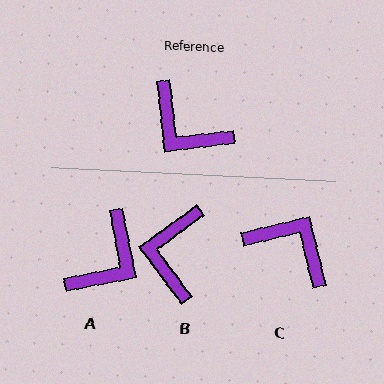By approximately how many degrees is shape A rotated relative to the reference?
Approximately 94 degrees counter-clockwise.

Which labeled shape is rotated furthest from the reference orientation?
C, about 173 degrees away.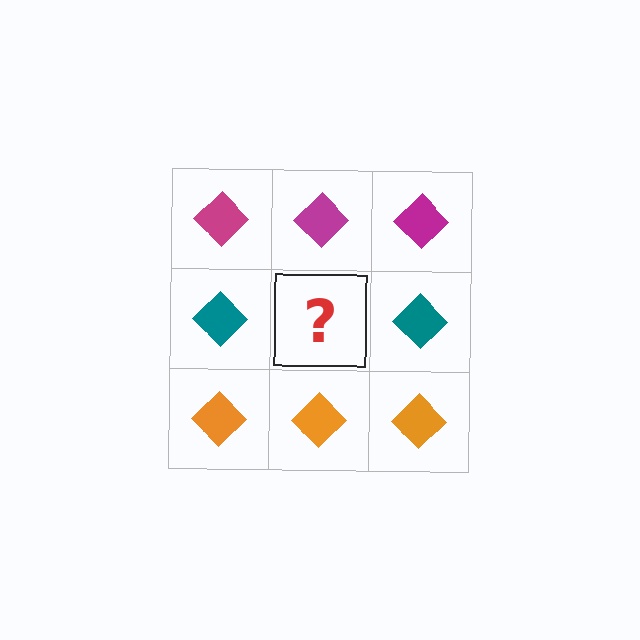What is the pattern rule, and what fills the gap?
The rule is that each row has a consistent color. The gap should be filled with a teal diamond.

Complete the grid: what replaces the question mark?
The question mark should be replaced with a teal diamond.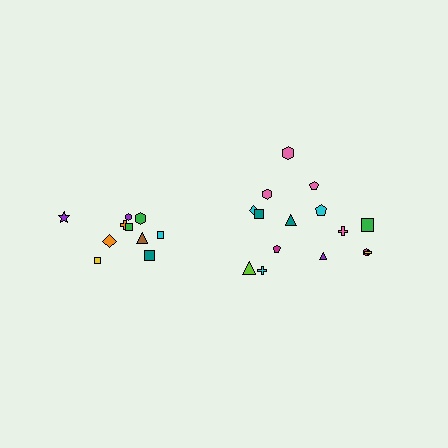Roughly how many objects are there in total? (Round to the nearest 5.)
Roughly 25 objects in total.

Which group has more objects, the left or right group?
The right group.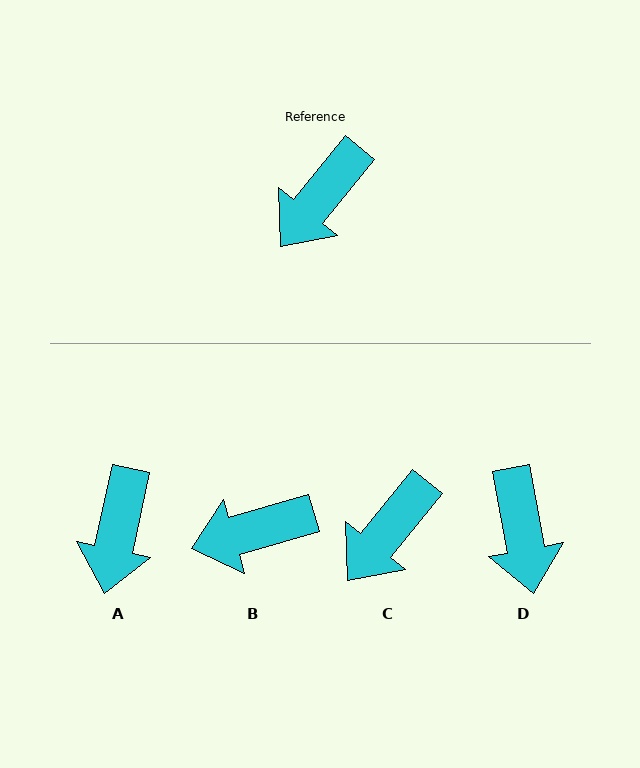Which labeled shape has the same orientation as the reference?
C.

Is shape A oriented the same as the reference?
No, it is off by about 27 degrees.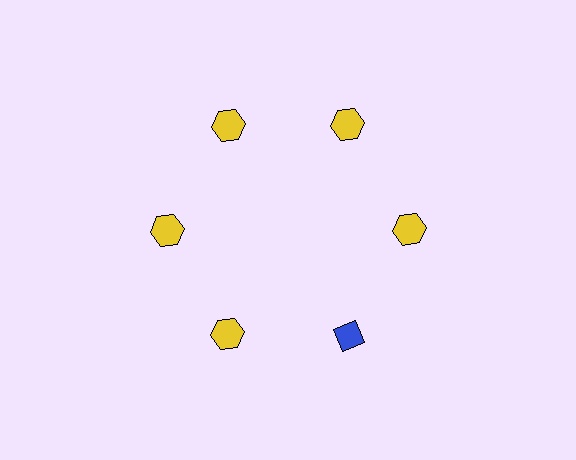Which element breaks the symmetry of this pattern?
The blue diamond at roughly the 5 o'clock position breaks the symmetry. All other shapes are yellow hexagons.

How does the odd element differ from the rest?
It differs in both color (blue instead of yellow) and shape (diamond instead of hexagon).